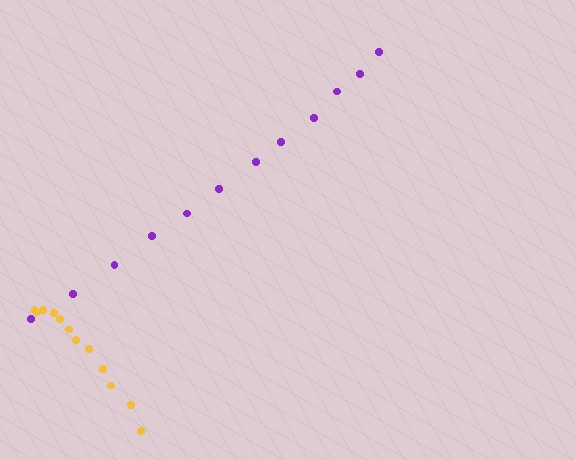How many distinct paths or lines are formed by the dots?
There are 2 distinct paths.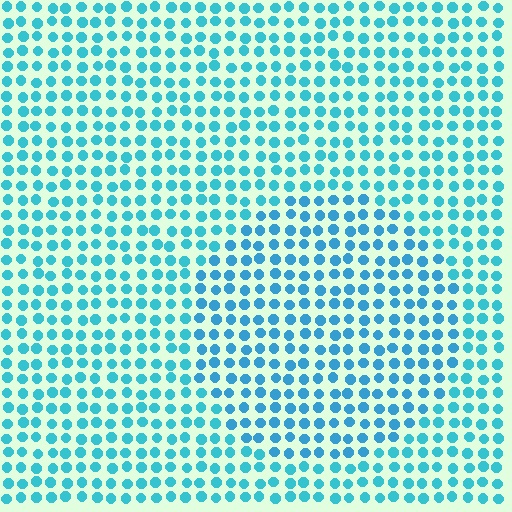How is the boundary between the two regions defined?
The boundary is defined purely by a slight shift in hue (about 15 degrees). Spacing, size, and orientation are identical on both sides.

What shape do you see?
I see a circle.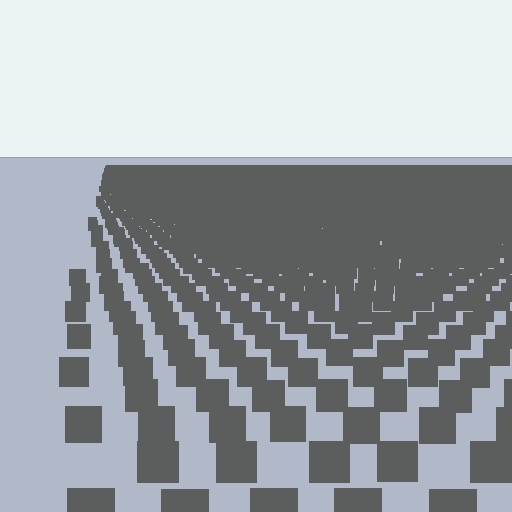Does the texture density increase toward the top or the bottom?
Density increases toward the top.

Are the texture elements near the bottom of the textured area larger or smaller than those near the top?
Larger. Near the bottom, elements are closer to the viewer and appear at a bigger on-screen size.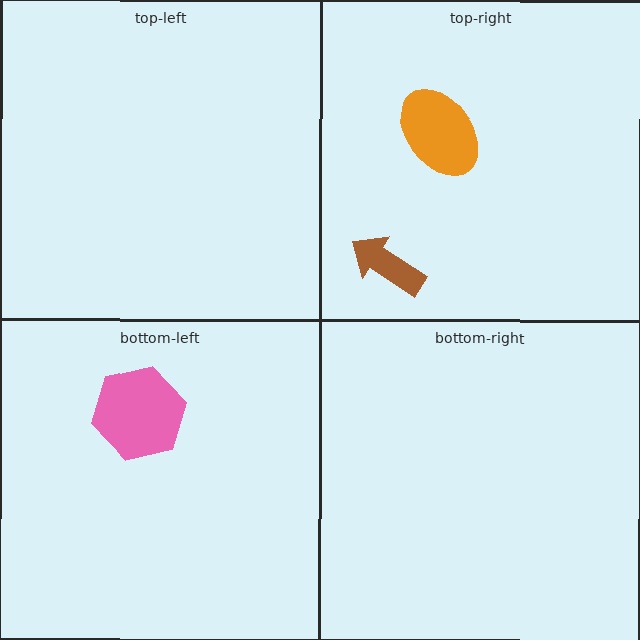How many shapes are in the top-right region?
2.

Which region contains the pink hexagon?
The bottom-left region.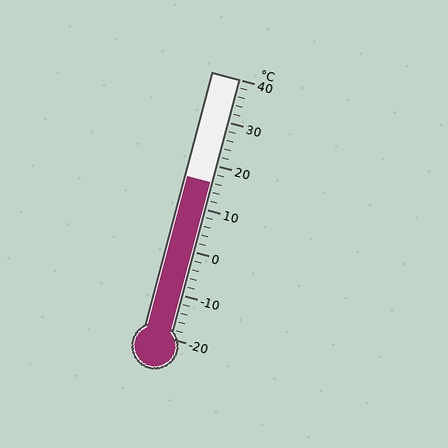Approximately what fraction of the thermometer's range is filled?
The thermometer is filled to approximately 60% of its range.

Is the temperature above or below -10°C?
The temperature is above -10°C.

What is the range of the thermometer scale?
The thermometer scale ranges from -20°C to 40°C.